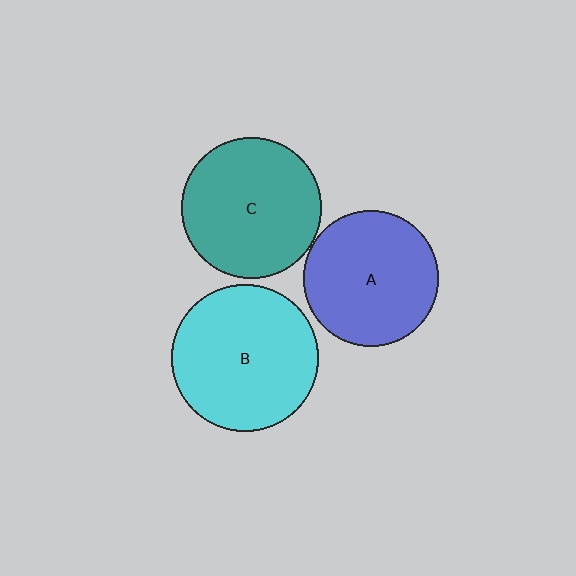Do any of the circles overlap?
No, none of the circles overlap.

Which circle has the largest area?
Circle B (cyan).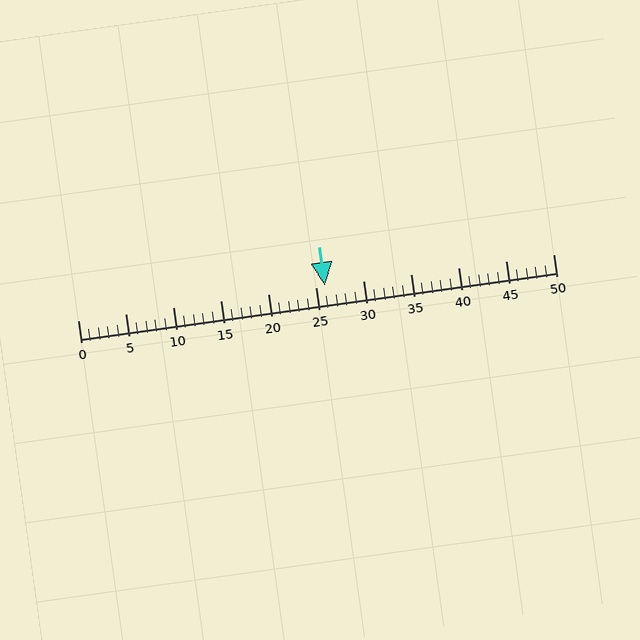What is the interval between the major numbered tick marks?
The major tick marks are spaced 5 units apart.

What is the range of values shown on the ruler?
The ruler shows values from 0 to 50.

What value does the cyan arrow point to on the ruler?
The cyan arrow points to approximately 26.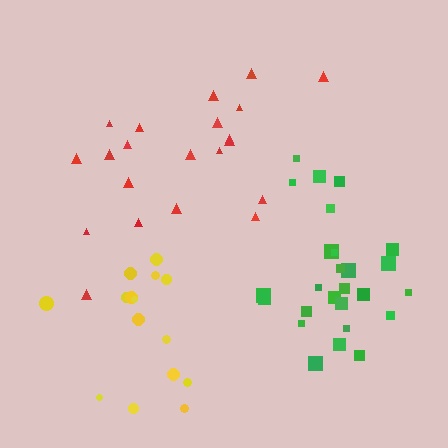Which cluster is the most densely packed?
Green.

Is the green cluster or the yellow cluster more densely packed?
Green.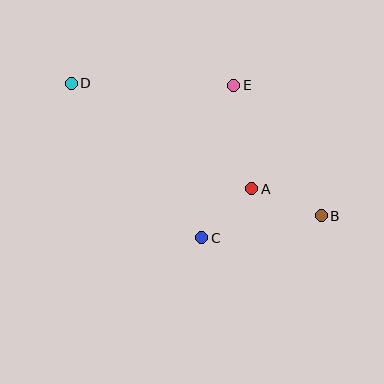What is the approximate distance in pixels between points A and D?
The distance between A and D is approximately 209 pixels.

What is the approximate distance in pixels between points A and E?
The distance between A and E is approximately 105 pixels.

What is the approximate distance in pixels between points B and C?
The distance between B and C is approximately 122 pixels.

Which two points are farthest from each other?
Points B and D are farthest from each other.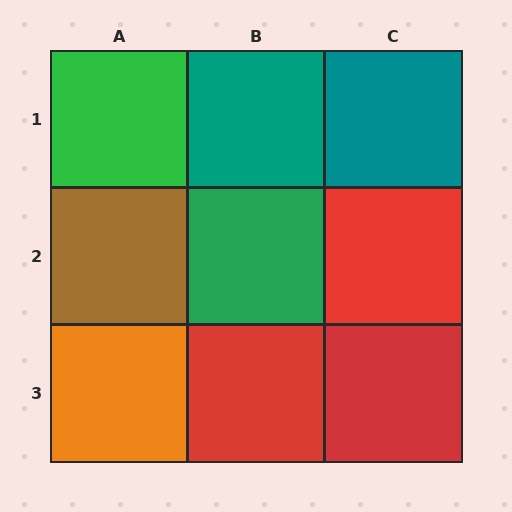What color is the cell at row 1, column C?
Teal.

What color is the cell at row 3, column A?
Orange.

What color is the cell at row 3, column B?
Red.